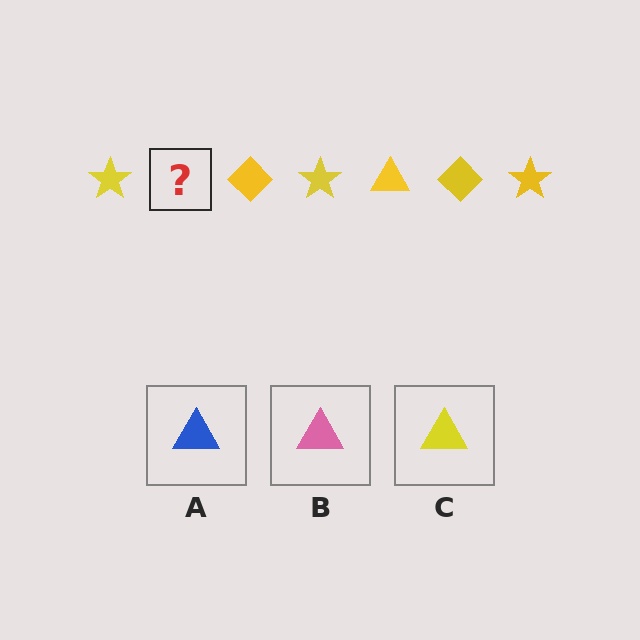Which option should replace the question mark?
Option C.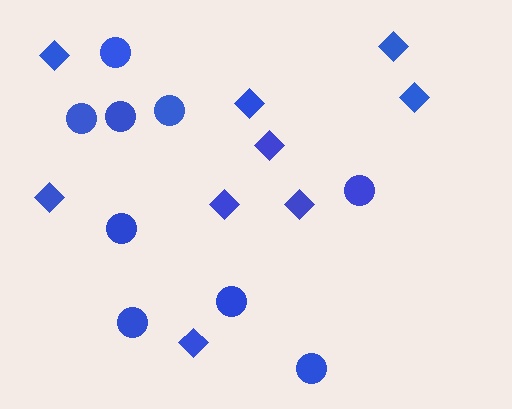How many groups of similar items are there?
There are 2 groups: one group of circles (9) and one group of diamonds (9).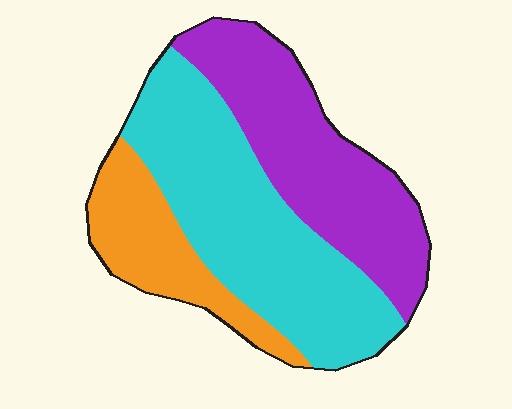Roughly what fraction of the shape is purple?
Purple covers about 35% of the shape.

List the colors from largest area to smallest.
From largest to smallest: cyan, purple, orange.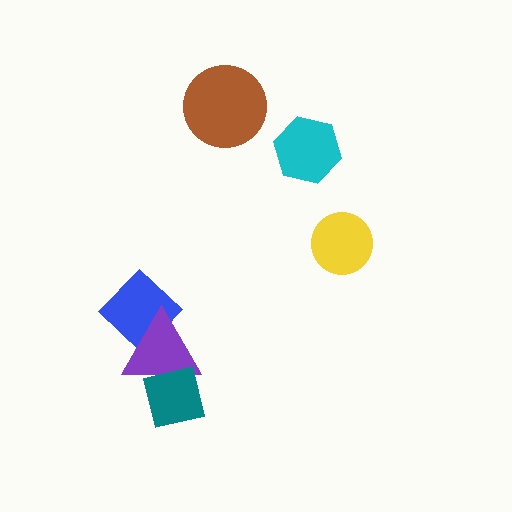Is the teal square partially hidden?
No, no other shape covers it.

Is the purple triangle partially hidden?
Yes, it is partially covered by another shape.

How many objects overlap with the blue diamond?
1 object overlaps with the blue diamond.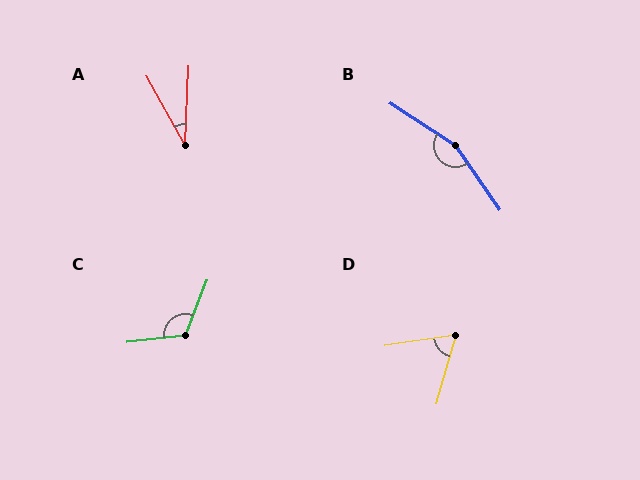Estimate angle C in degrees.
Approximately 118 degrees.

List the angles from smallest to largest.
A (31°), D (65°), C (118°), B (157°).